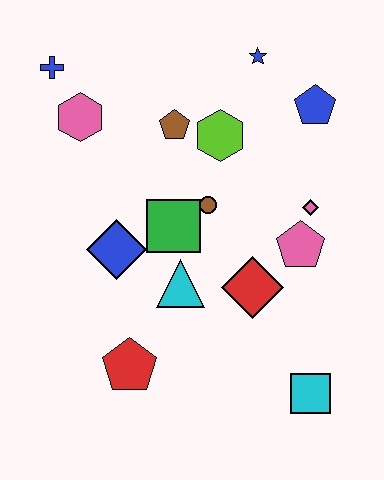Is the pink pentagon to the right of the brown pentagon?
Yes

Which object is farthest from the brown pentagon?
The cyan square is farthest from the brown pentagon.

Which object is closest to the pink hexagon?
The blue cross is closest to the pink hexagon.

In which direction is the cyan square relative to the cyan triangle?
The cyan square is to the right of the cyan triangle.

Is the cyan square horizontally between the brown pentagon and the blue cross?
No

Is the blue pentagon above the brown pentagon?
Yes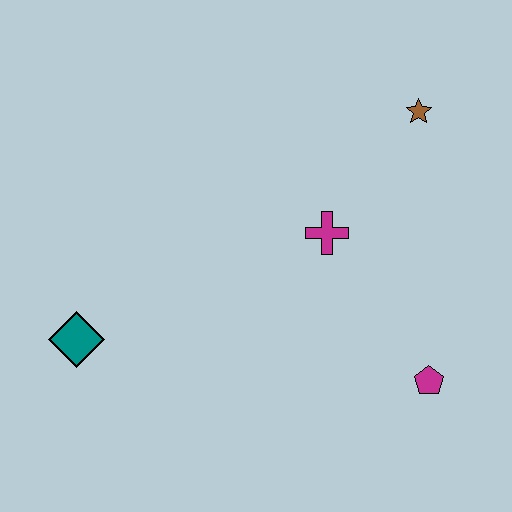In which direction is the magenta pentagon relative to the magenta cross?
The magenta pentagon is below the magenta cross.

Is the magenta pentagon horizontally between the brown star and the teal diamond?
No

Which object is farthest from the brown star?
The teal diamond is farthest from the brown star.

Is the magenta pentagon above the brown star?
No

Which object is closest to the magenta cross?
The brown star is closest to the magenta cross.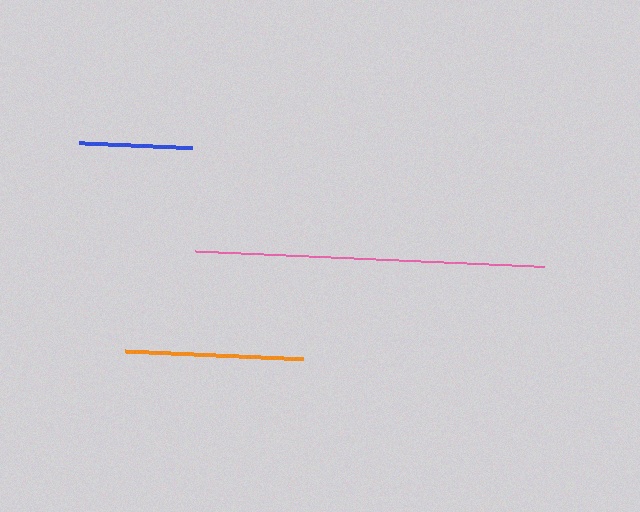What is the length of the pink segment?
The pink segment is approximately 349 pixels long.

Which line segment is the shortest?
The blue line is the shortest at approximately 113 pixels.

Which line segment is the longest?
The pink line is the longest at approximately 349 pixels.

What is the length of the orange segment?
The orange segment is approximately 179 pixels long.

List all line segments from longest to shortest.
From longest to shortest: pink, orange, blue.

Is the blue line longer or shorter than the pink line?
The pink line is longer than the blue line.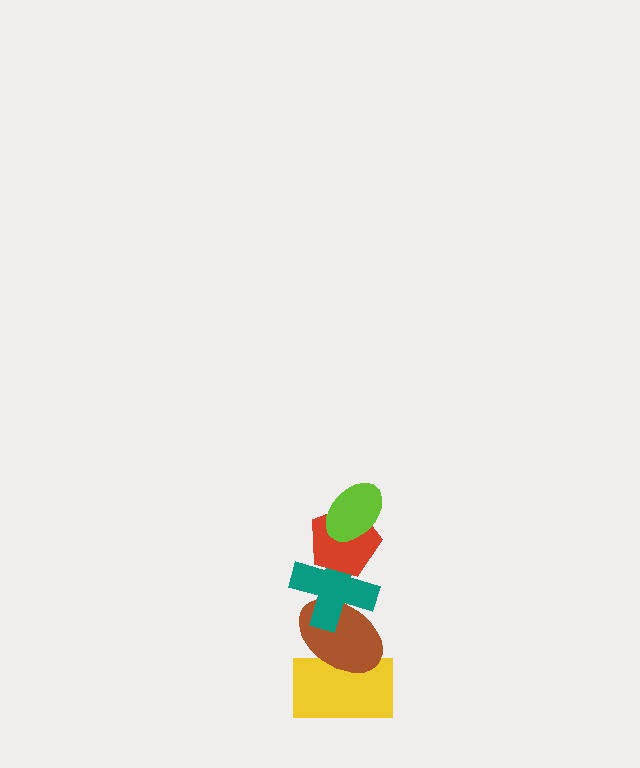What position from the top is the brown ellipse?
The brown ellipse is 4th from the top.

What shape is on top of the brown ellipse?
The teal cross is on top of the brown ellipse.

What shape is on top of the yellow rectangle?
The brown ellipse is on top of the yellow rectangle.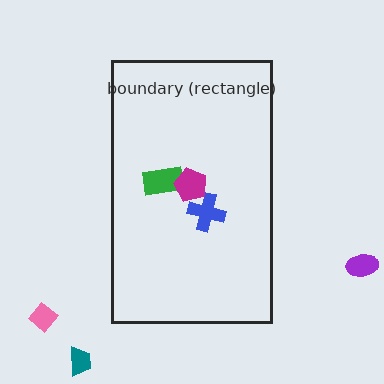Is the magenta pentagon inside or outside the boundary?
Inside.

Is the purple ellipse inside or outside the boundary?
Outside.